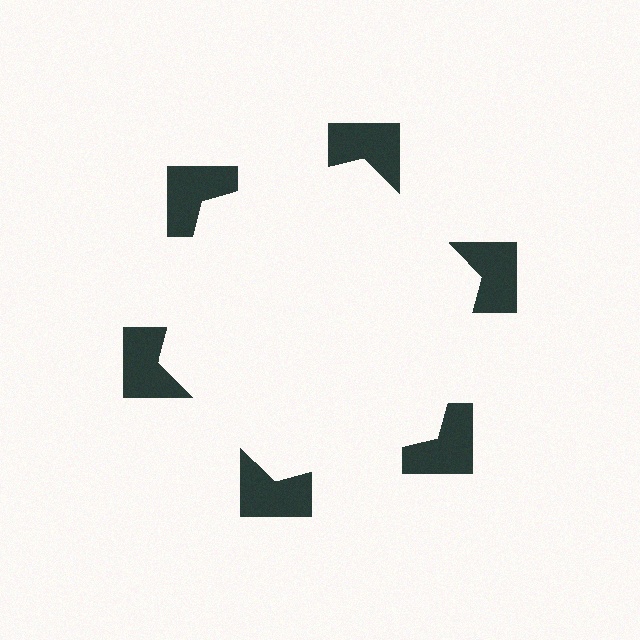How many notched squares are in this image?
There are 6 — one at each vertex of the illusory hexagon.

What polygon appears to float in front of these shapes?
An illusory hexagon — its edges are inferred from the aligned wedge cuts in the notched squares, not physically drawn.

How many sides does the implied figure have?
6 sides.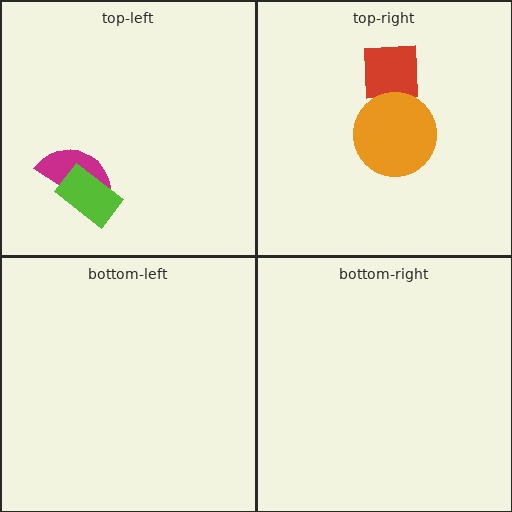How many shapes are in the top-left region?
2.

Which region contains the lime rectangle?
The top-left region.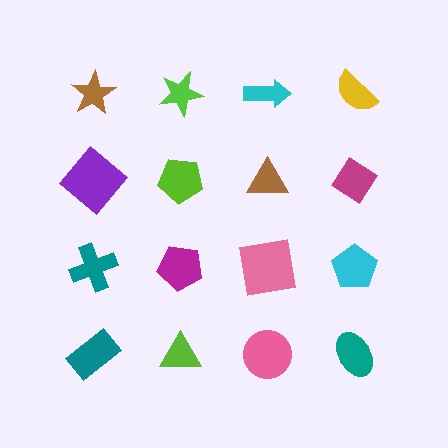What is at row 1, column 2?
A lime star.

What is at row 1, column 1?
A brown star.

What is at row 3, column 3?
A pink square.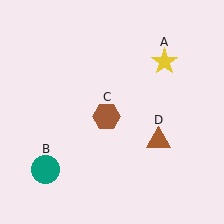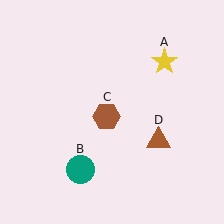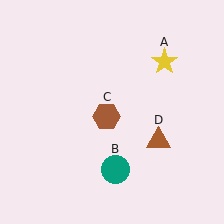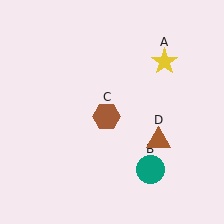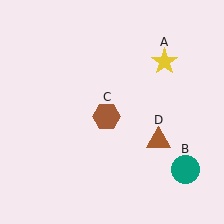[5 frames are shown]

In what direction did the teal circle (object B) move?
The teal circle (object B) moved right.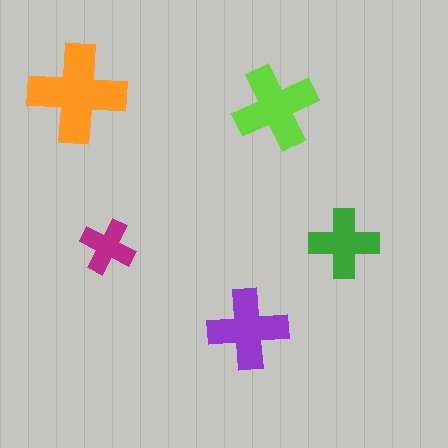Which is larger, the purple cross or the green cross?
The purple one.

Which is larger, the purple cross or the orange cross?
The orange one.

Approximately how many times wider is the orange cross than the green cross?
About 1.5 times wider.